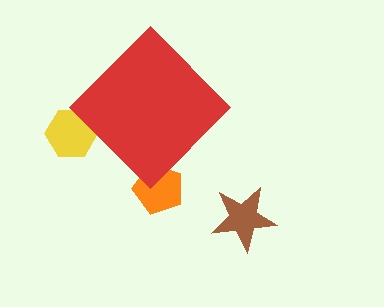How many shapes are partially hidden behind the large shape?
2 shapes are partially hidden.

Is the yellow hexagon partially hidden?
Yes, the yellow hexagon is partially hidden behind the red diamond.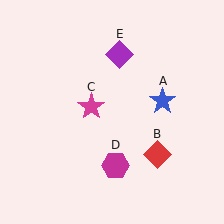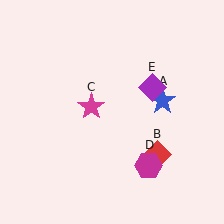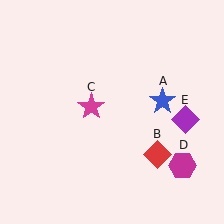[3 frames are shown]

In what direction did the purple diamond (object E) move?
The purple diamond (object E) moved down and to the right.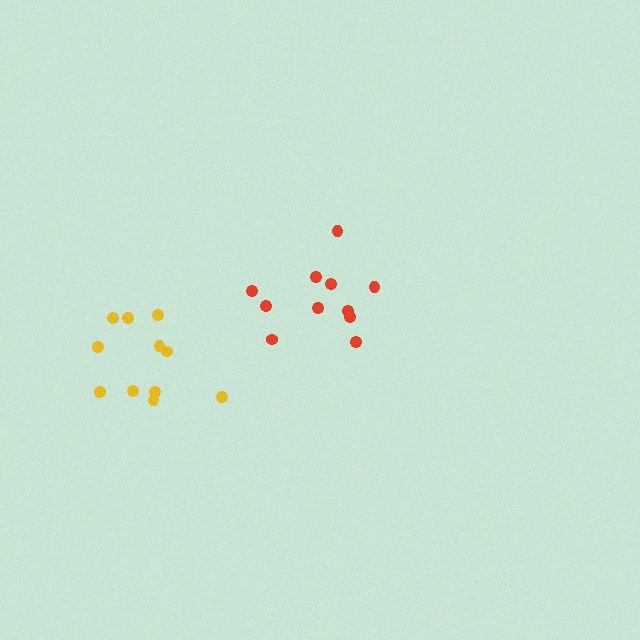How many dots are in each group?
Group 1: 11 dots, Group 2: 11 dots (22 total).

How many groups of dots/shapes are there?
There are 2 groups.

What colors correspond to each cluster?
The clusters are colored: red, yellow.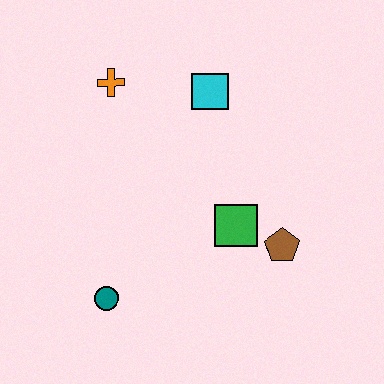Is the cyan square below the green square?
No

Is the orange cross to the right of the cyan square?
No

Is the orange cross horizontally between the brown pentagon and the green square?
No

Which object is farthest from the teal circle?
The cyan square is farthest from the teal circle.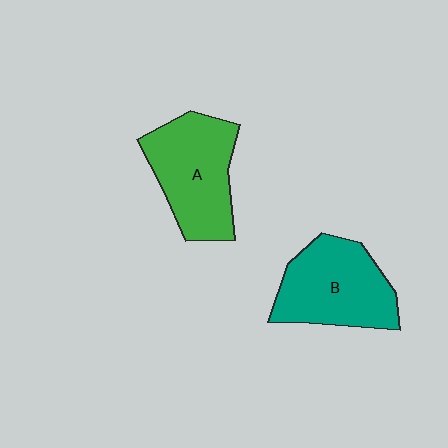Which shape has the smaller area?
Shape B (teal).